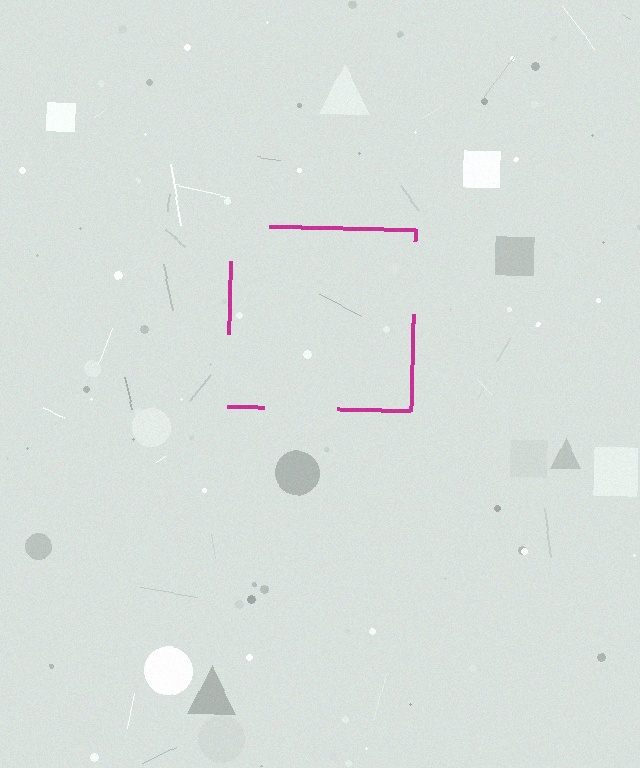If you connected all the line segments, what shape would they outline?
They would outline a square.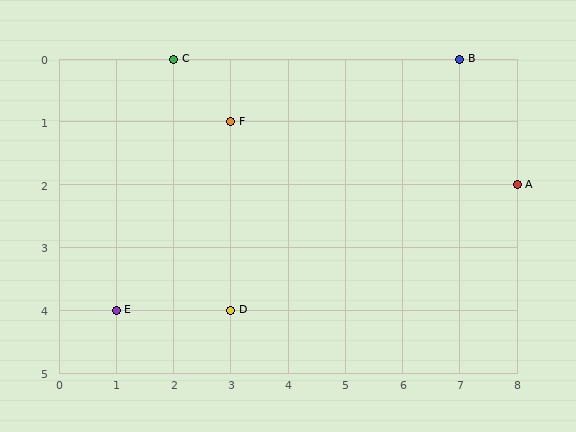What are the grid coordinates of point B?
Point B is at grid coordinates (7, 0).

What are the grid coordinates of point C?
Point C is at grid coordinates (2, 0).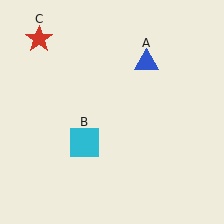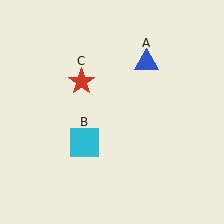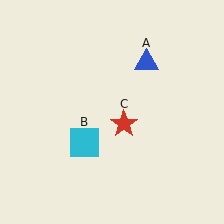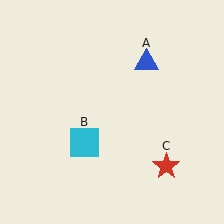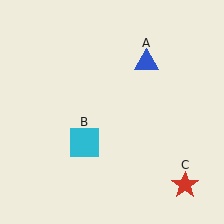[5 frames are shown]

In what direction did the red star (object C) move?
The red star (object C) moved down and to the right.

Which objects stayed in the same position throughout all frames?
Blue triangle (object A) and cyan square (object B) remained stationary.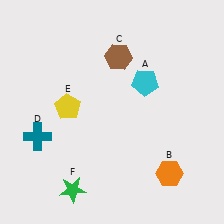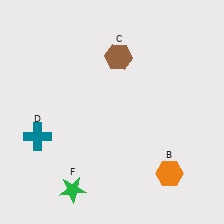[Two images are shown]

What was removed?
The cyan pentagon (A), the yellow pentagon (E) were removed in Image 2.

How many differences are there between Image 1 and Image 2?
There are 2 differences between the two images.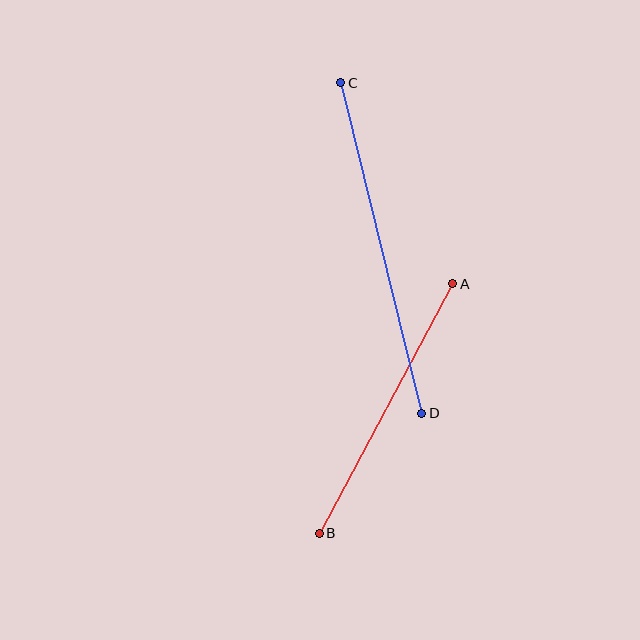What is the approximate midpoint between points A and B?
The midpoint is at approximately (386, 409) pixels.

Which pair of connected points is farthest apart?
Points C and D are farthest apart.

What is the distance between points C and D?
The distance is approximately 341 pixels.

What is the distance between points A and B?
The distance is approximately 283 pixels.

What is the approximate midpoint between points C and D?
The midpoint is at approximately (381, 248) pixels.